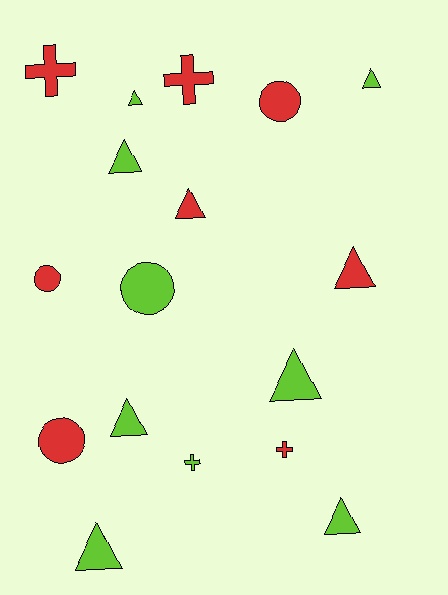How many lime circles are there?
There is 1 lime circle.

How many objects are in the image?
There are 17 objects.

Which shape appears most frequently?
Triangle, with 9 objects.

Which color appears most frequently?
Lime, with 9 objects.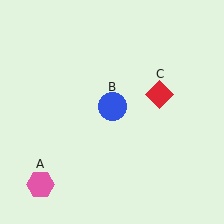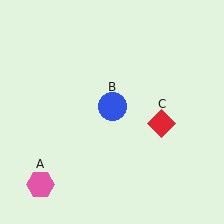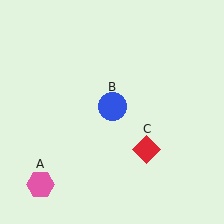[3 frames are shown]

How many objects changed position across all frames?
1 object changed position: red diamond (object C).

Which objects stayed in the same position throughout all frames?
Pink hexagon (object A) and blue circle (object B) remained stationary.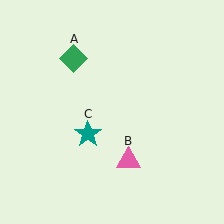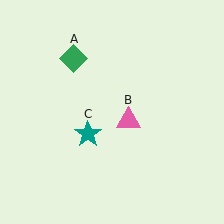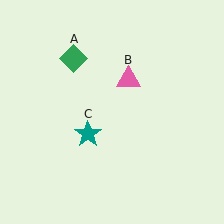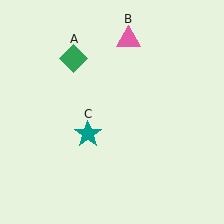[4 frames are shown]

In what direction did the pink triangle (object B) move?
The pink triangle (object B) moved up.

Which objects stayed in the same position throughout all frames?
Green diamond (object A) and teal star (object C) remained stationary.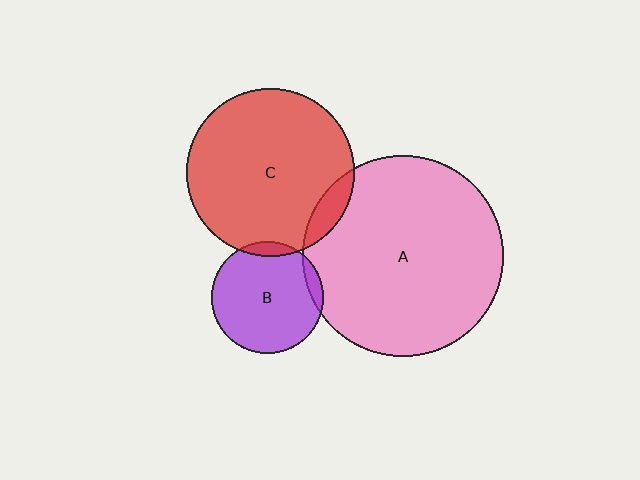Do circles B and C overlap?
Yes.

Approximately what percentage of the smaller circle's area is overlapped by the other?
Approximately 5%.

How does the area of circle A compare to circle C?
Approximately 1.4 times.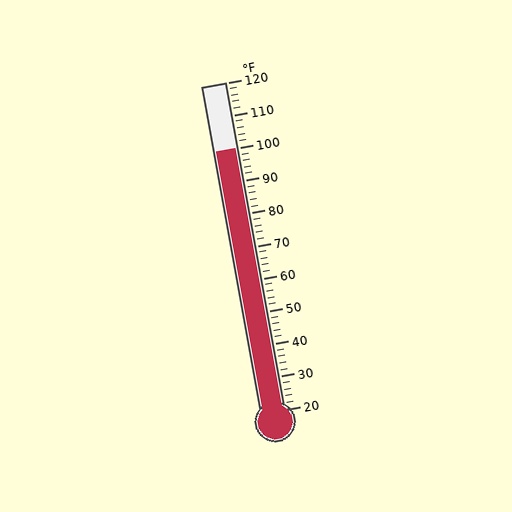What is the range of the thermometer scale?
The thermometer scale ranges from 20°F to 120°F.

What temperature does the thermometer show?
The thermometer shows approximately 100°F.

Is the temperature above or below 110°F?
The temperature is below 110°F.